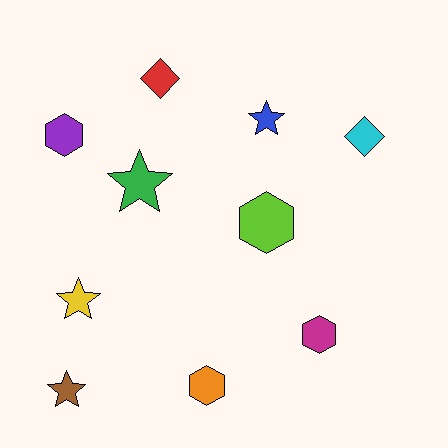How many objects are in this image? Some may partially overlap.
There are 10 objects.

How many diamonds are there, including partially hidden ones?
There are 2 diamonds.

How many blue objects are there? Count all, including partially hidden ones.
There is 1 blue object.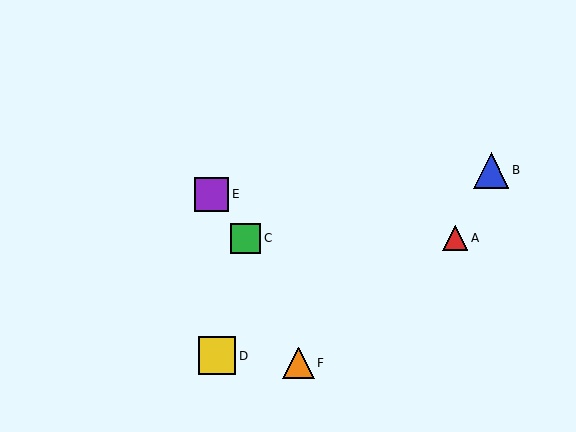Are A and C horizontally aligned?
Yes, both are at y≈238.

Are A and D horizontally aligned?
No, A is at y≈238 and D is at y≈356.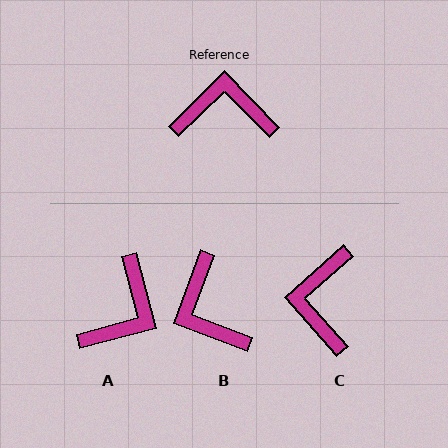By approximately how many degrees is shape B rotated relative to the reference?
Approximately 115 degrees counter-clockwise.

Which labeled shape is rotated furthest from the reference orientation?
A, about 120 degrees away.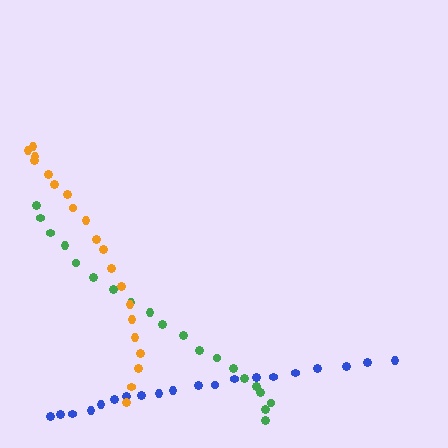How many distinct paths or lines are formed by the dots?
There are 3 distinct paths.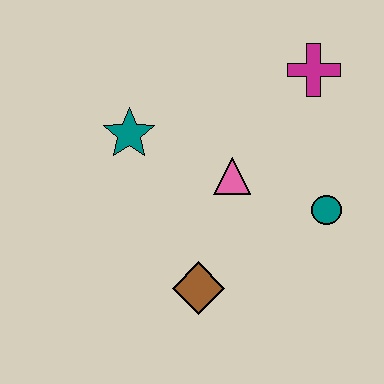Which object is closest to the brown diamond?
The pink triangle is closest to the brown diamond.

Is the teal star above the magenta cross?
No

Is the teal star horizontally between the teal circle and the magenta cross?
No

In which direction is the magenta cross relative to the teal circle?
The magenta cross is above the teal circle.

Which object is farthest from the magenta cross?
The brown diamond is farthest from the magenta cross.